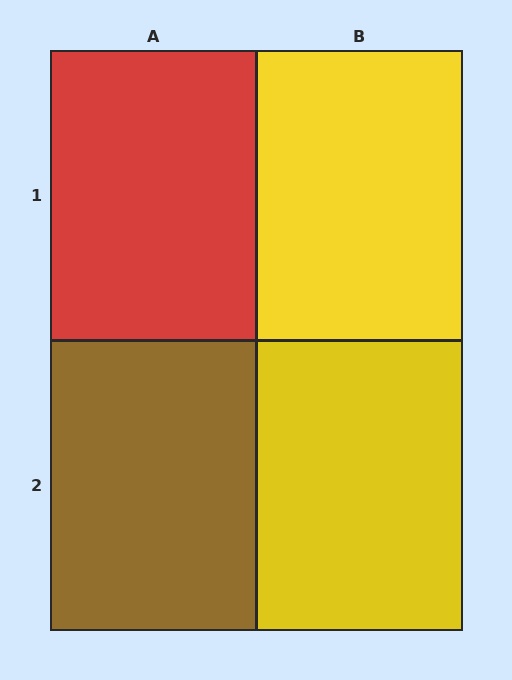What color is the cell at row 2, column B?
Yellow.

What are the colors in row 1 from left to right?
Red, yellow.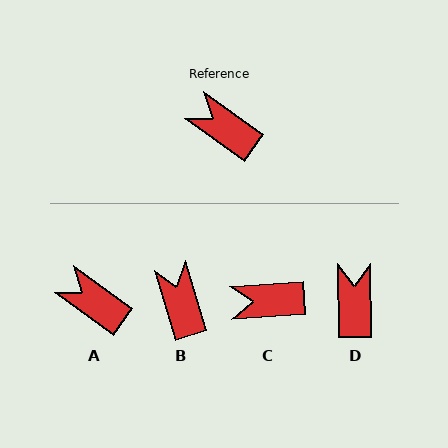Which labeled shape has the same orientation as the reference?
A.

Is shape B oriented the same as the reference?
No, it is off by about 37 degrees.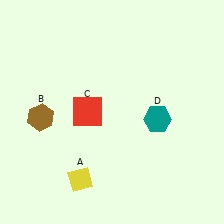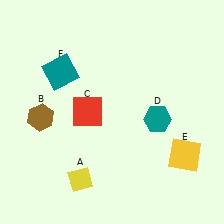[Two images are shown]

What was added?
A yellow square (E), a teal square (F) were added in Image 2.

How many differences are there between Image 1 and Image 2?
There are 2 differences between the two images.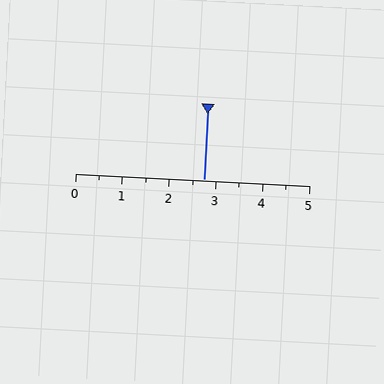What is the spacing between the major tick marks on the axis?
The major ticks are spaced 1 apart.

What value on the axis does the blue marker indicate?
The marker indicates approximately 2.8.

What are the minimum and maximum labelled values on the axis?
The axis runs from 0 to 5.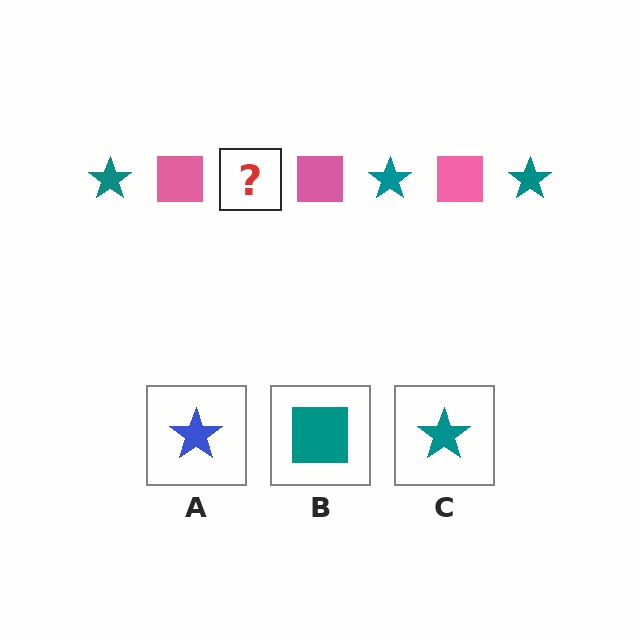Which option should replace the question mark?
Option C.